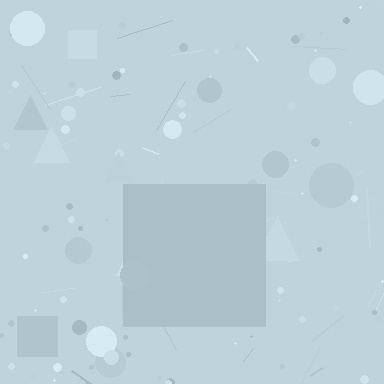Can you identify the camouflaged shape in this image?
The camouflaged shape is a square.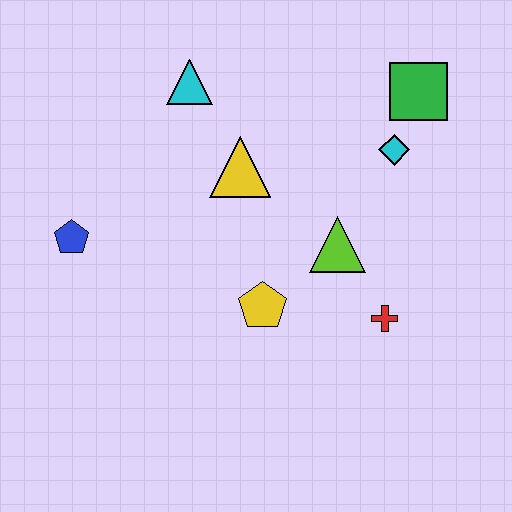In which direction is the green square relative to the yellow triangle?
The green square is to the right of the yellow triangle.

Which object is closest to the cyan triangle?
The yellow triangle is closest to the cyan triangle.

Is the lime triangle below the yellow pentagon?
No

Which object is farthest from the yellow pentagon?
The green square is farthest from the yellow pentagon.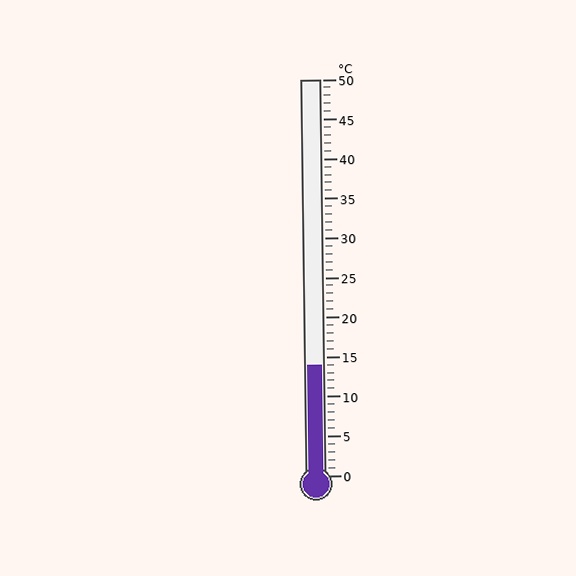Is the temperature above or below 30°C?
The temperature is below 30°C.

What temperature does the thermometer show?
The thermometer shows approximately 14°C.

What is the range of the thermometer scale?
The thermometer scale ranges from 0°C to 50°C.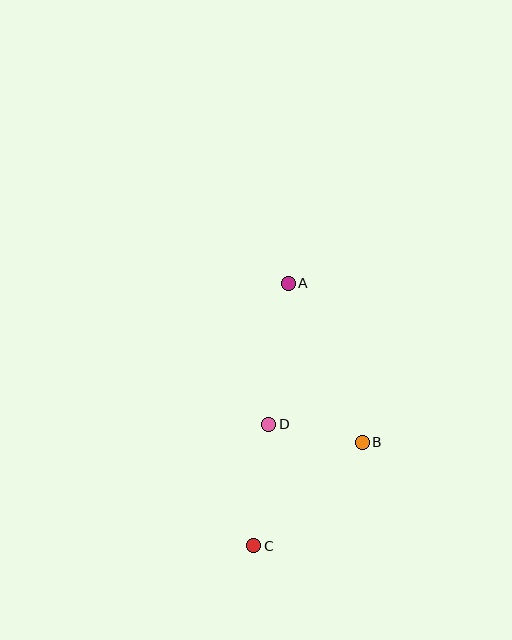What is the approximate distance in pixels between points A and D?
The distance between A and D is approximately 142 pixels.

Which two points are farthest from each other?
Points A and C are farthest from each other.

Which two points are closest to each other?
Points B and D are closest to each other.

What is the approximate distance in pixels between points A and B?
The distance between A and B is approximately 176 pixels.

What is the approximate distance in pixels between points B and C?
The distance between B and C is approximately 150 pixels.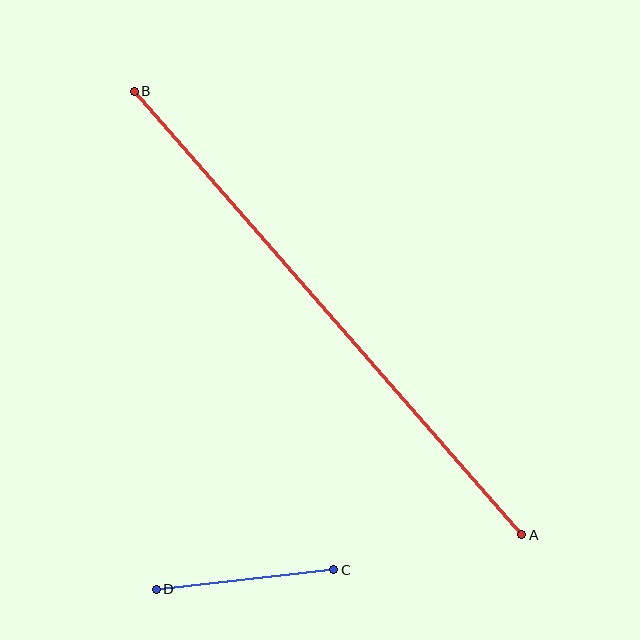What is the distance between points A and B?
The distance is approximately 589 pixels.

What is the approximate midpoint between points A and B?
The midpoint is at approximately (328, 313) pixels.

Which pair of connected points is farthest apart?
Points A and B are farthest apart.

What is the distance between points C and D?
The distance is approximately 178 pixels.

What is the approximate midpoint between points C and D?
The midpoint is at approximately (245, 579) pixels.